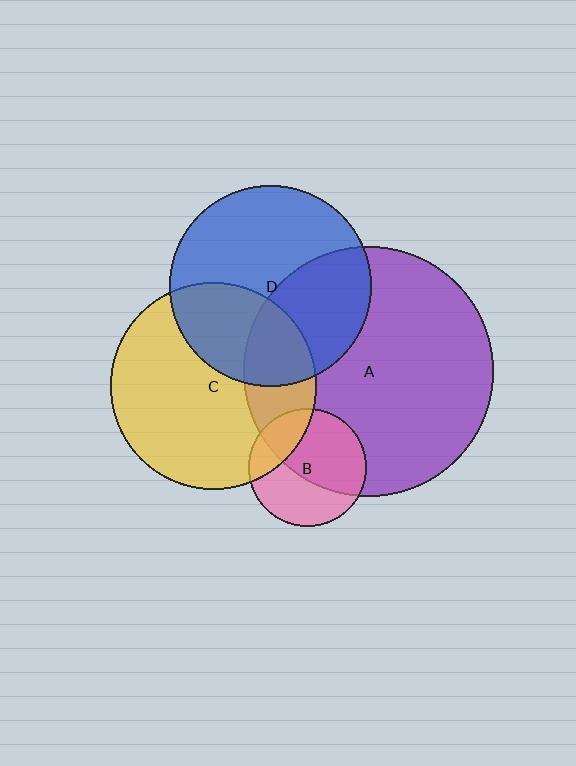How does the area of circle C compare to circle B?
Approximately 3.1 times.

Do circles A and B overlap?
Yes.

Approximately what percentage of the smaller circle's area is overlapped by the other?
Approximately 55%.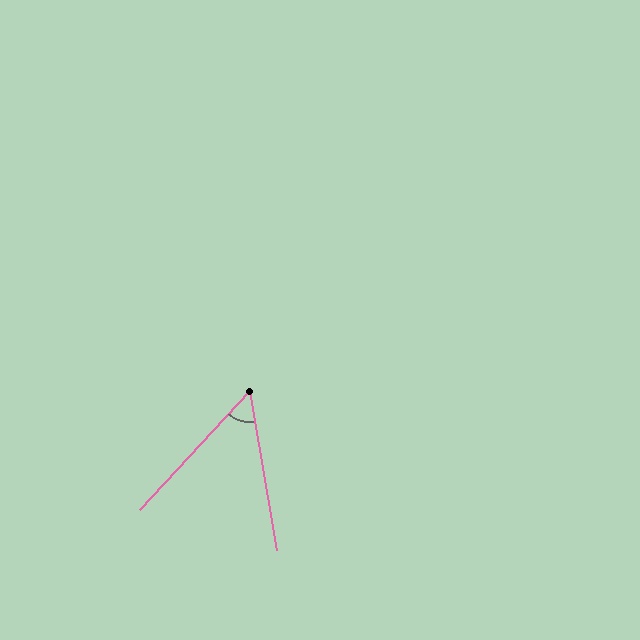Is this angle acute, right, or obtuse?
It is acute.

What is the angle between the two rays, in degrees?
Approximately 52 degrees.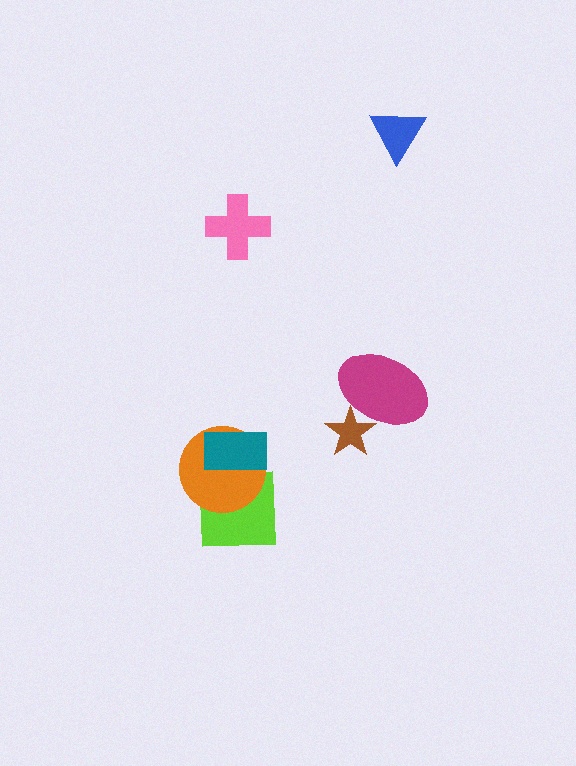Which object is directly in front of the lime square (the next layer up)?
The orange circle is directly in front of the lime square.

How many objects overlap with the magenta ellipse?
1 object overlaps with the magenta ellipse.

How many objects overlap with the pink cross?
0 objects overlap with the pink cross.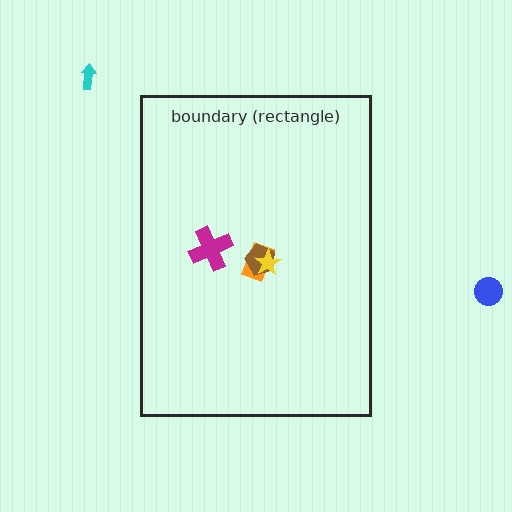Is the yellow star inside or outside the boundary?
Inside.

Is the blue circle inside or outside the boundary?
Outside.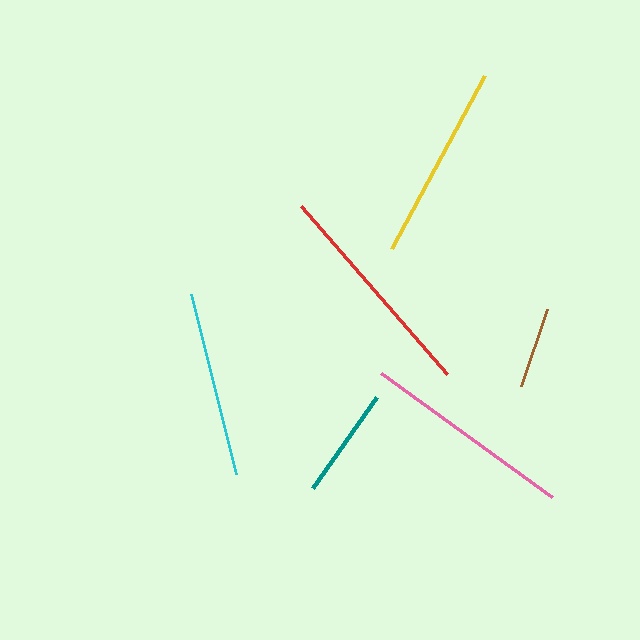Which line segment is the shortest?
The brown line is the shortest at approximately 81 pixels.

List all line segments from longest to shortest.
From longest to shortest: red, pink, yellow, cyan, teal, brown.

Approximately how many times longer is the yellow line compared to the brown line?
The yellow line is approximately 2.4 times the length of the brown line.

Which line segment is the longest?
The red line is the longest at approximately 222 pixels.